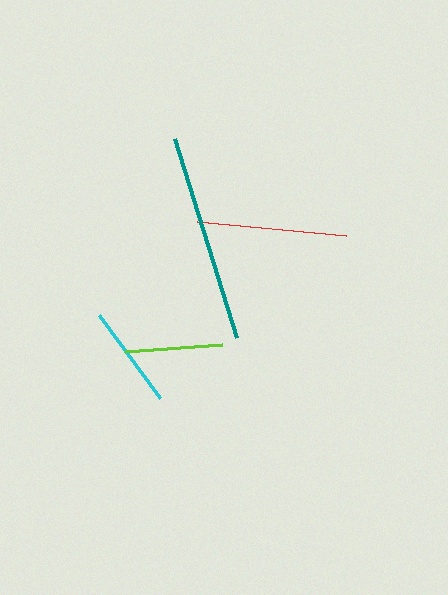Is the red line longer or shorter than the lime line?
The red line is longer than the lime line.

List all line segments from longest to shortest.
From longest to shortest: teal, red, cyan, lime.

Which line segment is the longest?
The teal line is the longest at approximately 208 pixels.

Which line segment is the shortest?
The lime line is the shortest at approximately 97 pixels.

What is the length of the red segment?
The red segment is approximately 149 pixels long.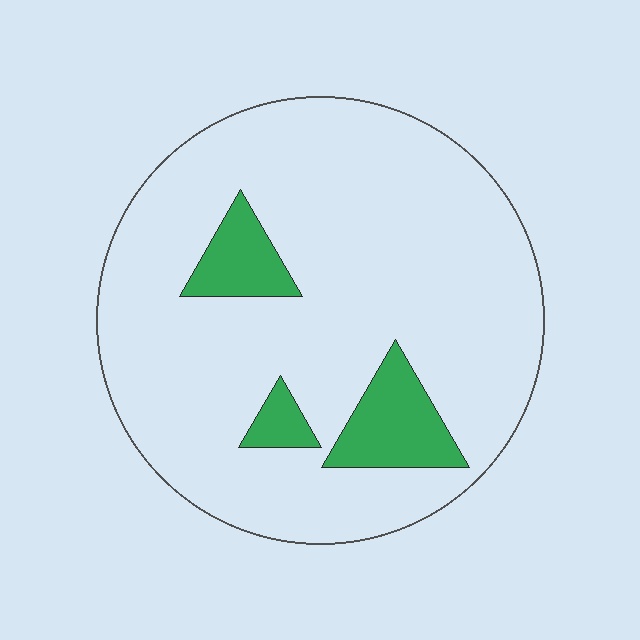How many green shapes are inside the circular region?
3.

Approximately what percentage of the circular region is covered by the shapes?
Approximately 10%.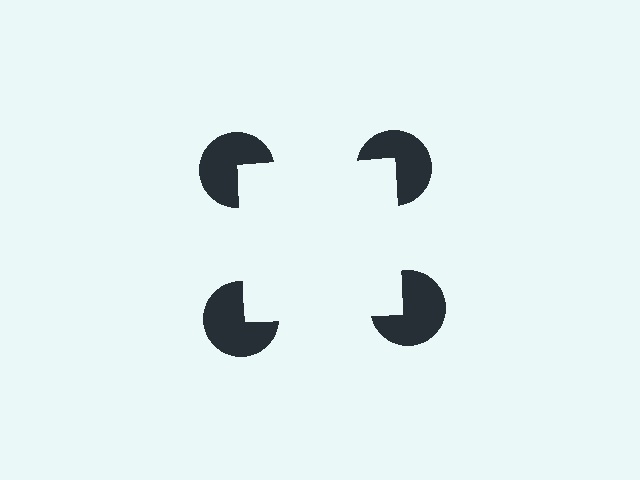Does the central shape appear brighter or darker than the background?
It typically appears slightly brighter than the background, even though no actual brightness change is drawn.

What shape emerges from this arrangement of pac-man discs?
An illusory square — its edges are inferred from the aligned wedge cuts in the pac-man discs, not physically drawn.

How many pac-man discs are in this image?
There are 4 — one at each vertex of the illusory square.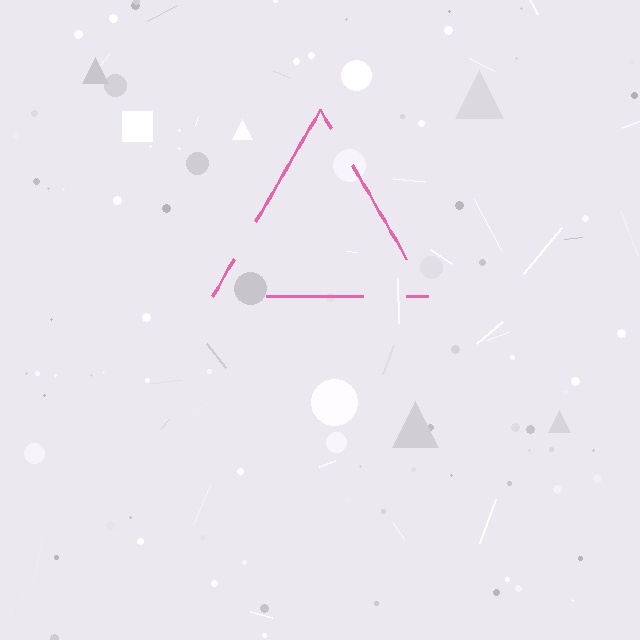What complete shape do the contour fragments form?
The contour fragments form a triangle.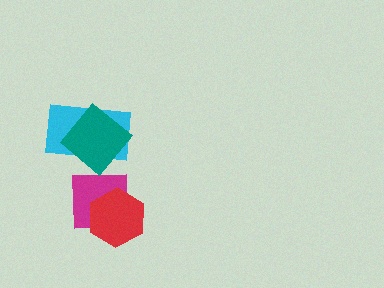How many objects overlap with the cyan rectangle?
1 object overlaps with the cyan rectangle.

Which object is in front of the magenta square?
The red hexagon is in front of the magenta square.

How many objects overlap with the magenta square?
1 object overlaps with the magenta square.